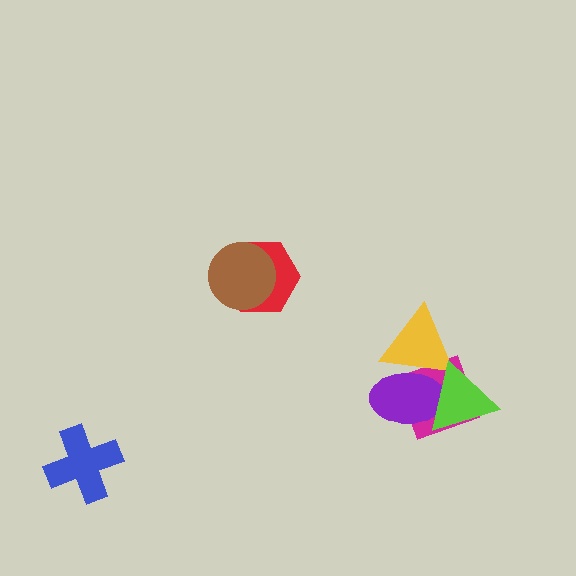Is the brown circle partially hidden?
No, no other shape covers it.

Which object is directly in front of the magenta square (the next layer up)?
The yellow triangle is directly in front of the magenta square.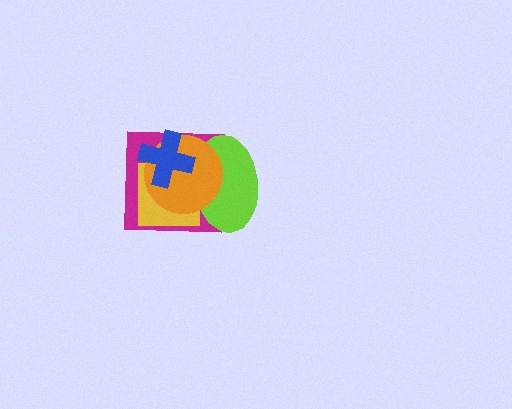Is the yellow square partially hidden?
Yes, it is partially covered by another shape.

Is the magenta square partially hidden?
Yes, it is partially covered by another shape.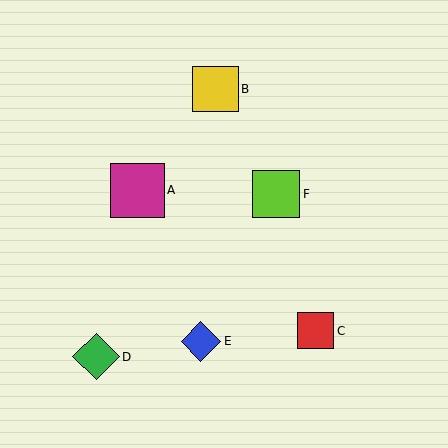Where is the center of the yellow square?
The center of the yellow square is at (216, 89).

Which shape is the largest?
The magenta square (labeled A) is the largest.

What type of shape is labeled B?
Shape B is a yellow square.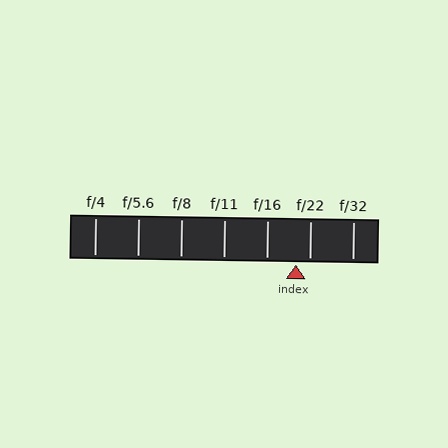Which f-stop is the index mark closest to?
The index mark is closest to f/22.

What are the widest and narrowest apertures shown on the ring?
The widest aperture shown is f/4 and the narrowest is f/32.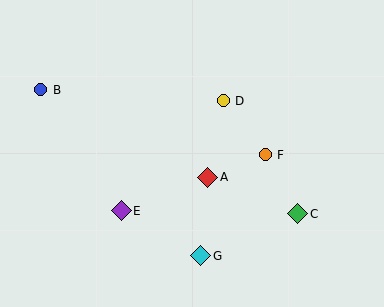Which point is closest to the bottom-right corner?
Point C is closest to the bottom-right corner.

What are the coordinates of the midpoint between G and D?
The midpoint between G and D is at (212, 178).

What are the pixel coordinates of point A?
Point A is at (208, 177).